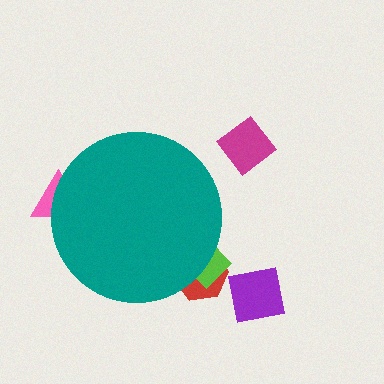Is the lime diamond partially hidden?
Yes, the lime diamond is partially hidden behind the teal circle.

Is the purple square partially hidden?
No, the purple square is fully visible.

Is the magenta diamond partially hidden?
No, the magenta diamond is fully visible.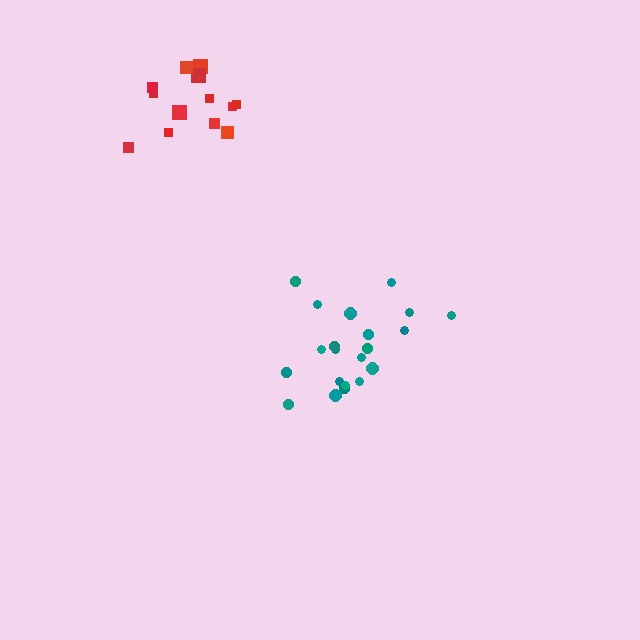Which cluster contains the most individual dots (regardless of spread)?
Teal (21).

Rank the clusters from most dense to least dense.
teal, red.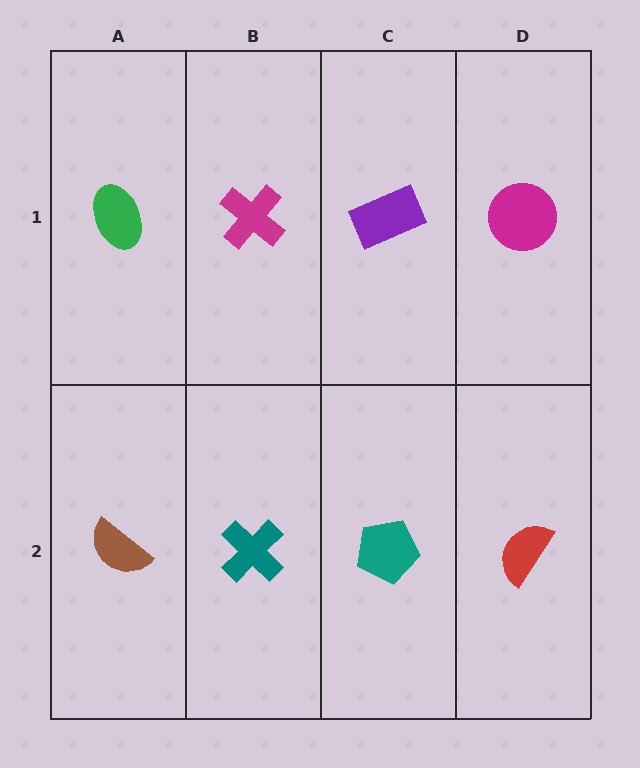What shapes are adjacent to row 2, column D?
A magenta circle (row 1, column D), a teal pentagon (row 2, column C).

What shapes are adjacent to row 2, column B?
A magenta cross (row 1, column B), a brown semicircle (row 2, column A), a teal pentagon (row 2, column C).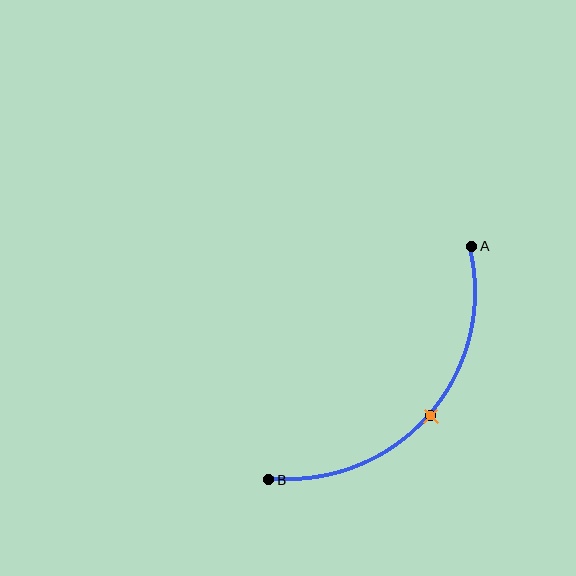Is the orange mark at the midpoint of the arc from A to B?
Yes. The orange mark lies on the arc at equal arc-length from both A and B — it is the arc midpoint.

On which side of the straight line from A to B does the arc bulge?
The arc bulges below and to the right of the straight line connecting A and B.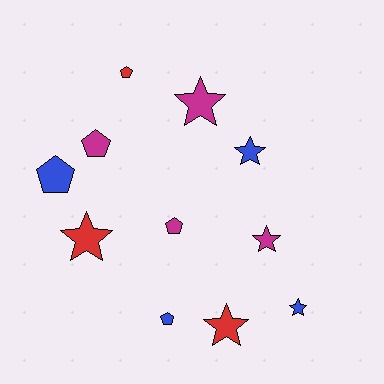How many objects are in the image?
There are 11 objects.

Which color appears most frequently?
Blue, with 4 objects.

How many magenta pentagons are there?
There are 2 magenta pentagons.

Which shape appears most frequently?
Star, with 6 objects.